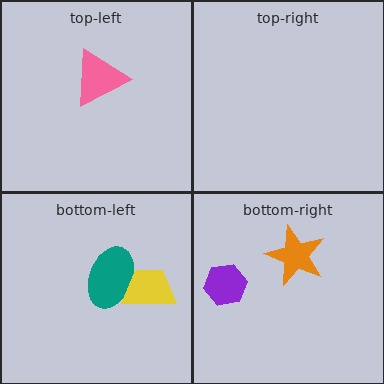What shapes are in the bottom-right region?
The purple hexagon, the orange star.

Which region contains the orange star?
The bottom-right region.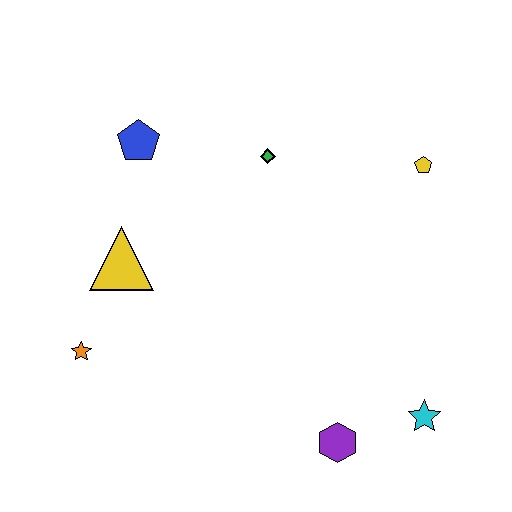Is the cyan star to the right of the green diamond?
Yes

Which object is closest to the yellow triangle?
The orange star is closest to the yellow triangle.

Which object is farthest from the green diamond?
The cyan star is farthest from the green diamond.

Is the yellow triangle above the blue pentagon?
No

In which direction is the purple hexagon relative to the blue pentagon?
The purple hexagon is below the blue pentagon.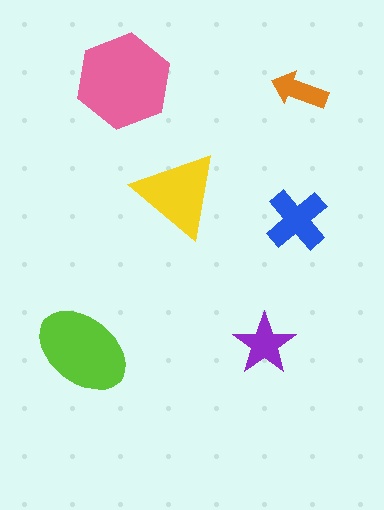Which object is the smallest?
The orange arrow.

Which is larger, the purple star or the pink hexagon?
The pink hexagon.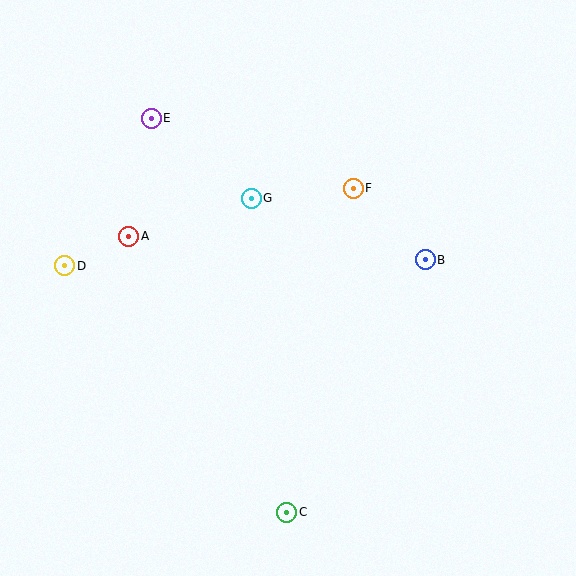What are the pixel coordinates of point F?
Point F is at (353, 188).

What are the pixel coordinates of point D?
Point D is at (65, 266).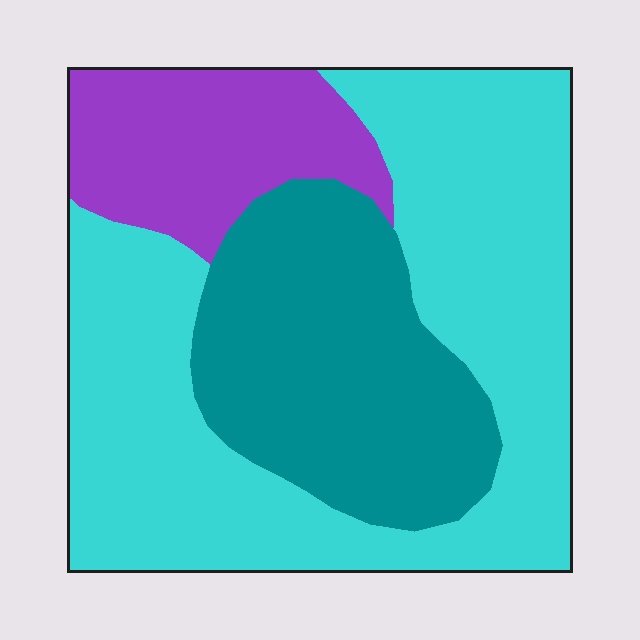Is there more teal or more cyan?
Cyan.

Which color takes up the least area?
Purple, at roughly 15%.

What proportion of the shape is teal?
Teal covers 29% of the shape.